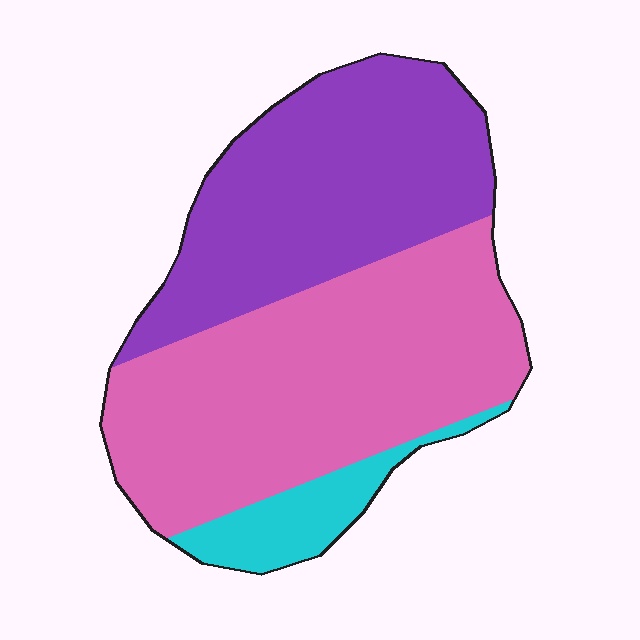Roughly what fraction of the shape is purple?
Purple covers 40% of the shape.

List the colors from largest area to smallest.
From largest to smallest: pink, purple, cyan.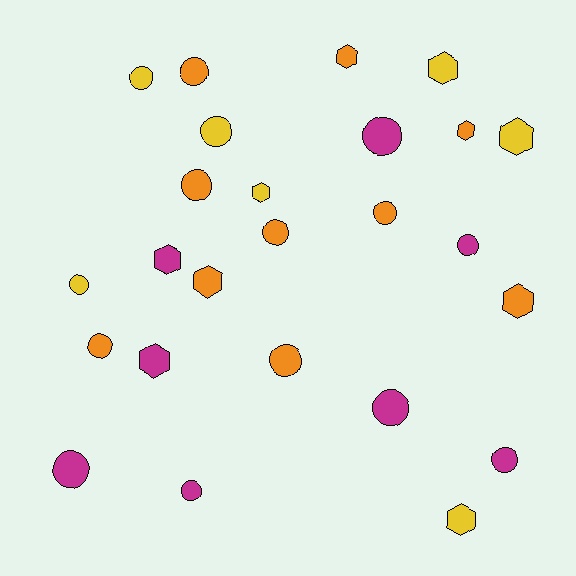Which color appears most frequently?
Orange, with 10 objects.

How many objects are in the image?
There are 25 objects.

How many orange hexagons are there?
There are 4 orange hexagons.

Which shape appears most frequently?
Circle, with 15 objects.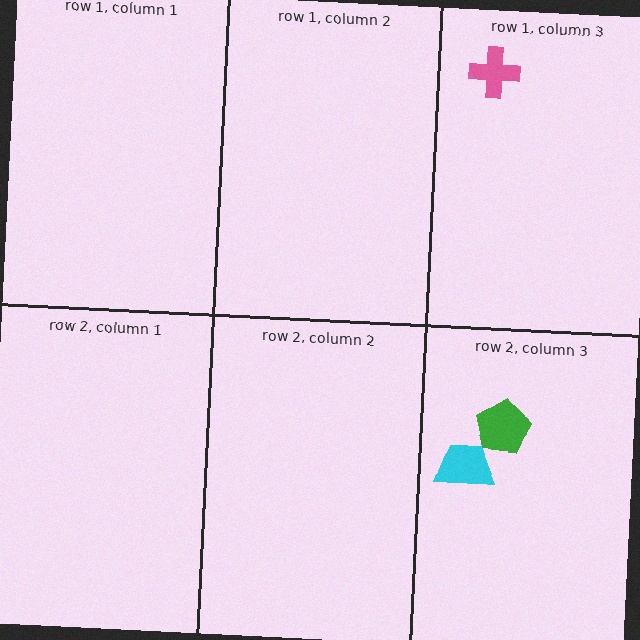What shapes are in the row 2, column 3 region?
The green pentagon, the cyan trapezoid.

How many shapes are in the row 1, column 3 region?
1.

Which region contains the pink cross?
The row 1, column 3 region.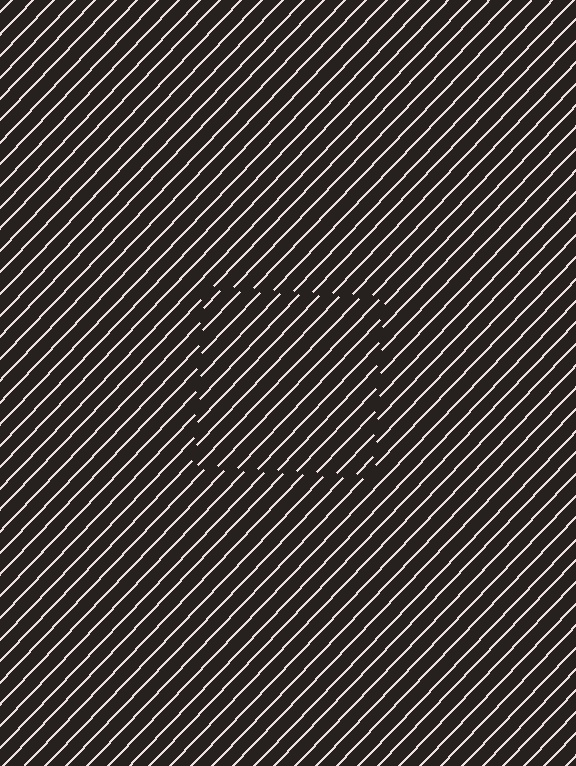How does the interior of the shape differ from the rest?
The interior of the shape contains the same grating, shifted by half a period — the contour is defined by the phase discontinuity where line-ends from the inner and outer gratings abut.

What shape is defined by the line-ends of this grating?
An illusory square. The interior of the shape contains the same grating, shifted by half a period — the contour is defined by the phase discontinuity where line-ends from the inner and outer gratings abut.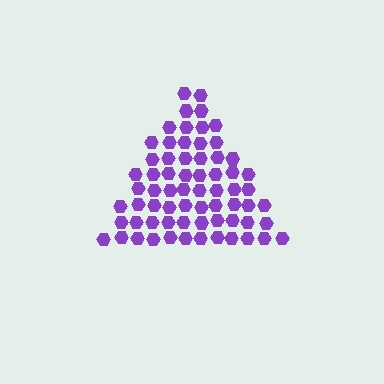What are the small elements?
The small elements are hexagons.